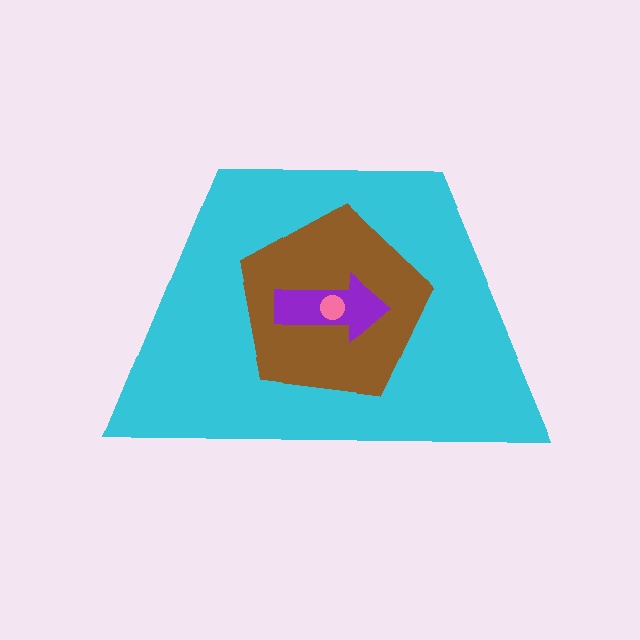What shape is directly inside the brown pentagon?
The purple arrow.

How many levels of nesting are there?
4.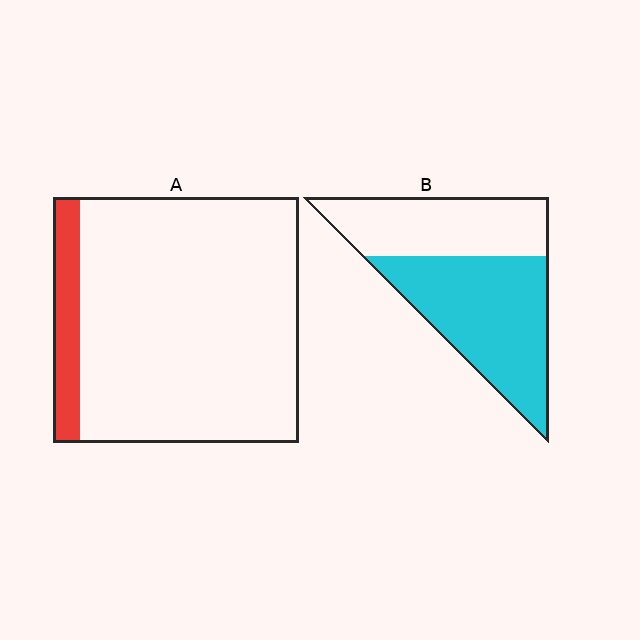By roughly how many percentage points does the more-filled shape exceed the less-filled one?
By roughly 45 percentage points (B over A).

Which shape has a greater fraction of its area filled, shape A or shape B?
Shape B.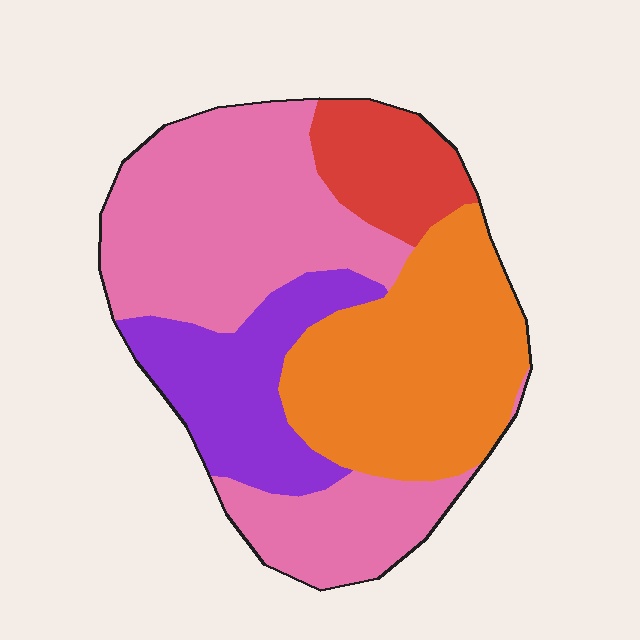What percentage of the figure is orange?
Orange takes up about one third (1/3) of the figure.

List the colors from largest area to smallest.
From largest to smallest: pink, orange, purple, red.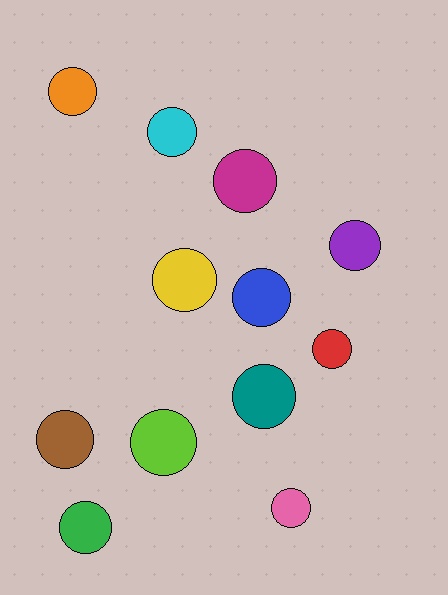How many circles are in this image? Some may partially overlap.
There are 12 circles.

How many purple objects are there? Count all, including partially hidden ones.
There is 1 purple object.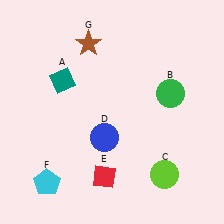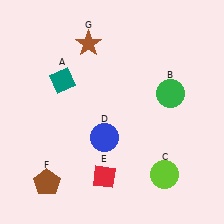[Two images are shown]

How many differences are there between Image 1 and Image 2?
There is 1 difference between the two images.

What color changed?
The pentagon (F) changed from cyan in Image 1 to brown in Image 2.